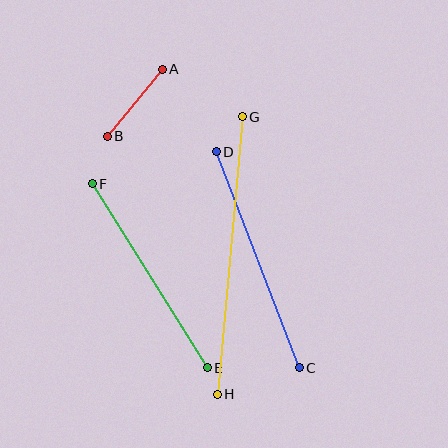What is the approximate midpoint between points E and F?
The midpoint is at approximately (150, 276) pixels.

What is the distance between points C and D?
The distance is approximately 231 pixels.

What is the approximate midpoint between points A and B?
The midpoint is at approximately (135, 103) pixels.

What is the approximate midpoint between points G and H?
The midpoint is at approximately (230, 255) pixels.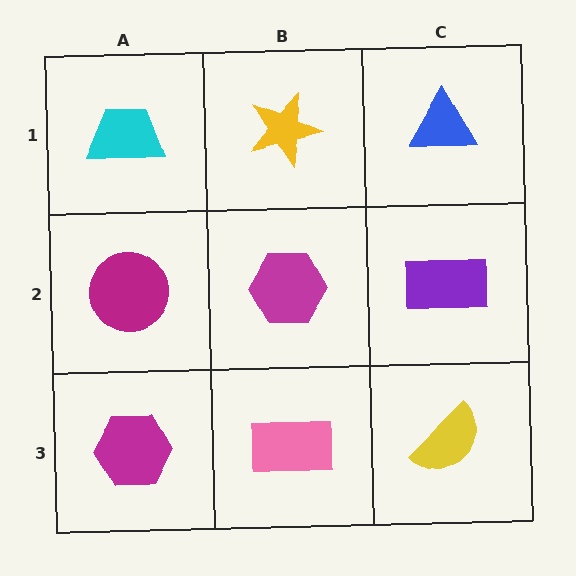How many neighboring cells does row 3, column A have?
2.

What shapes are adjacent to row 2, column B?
A yellow star (row 1, column B), a pink rectangle (row 3, column B), a magenta circle (row 2, column A), a purple rectangle (row 2, column C).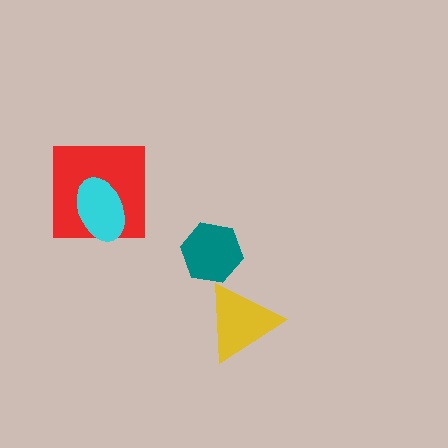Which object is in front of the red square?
The cyan ellipse is in front of the red square.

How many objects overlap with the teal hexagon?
0 objects overlap with the teal hexagon.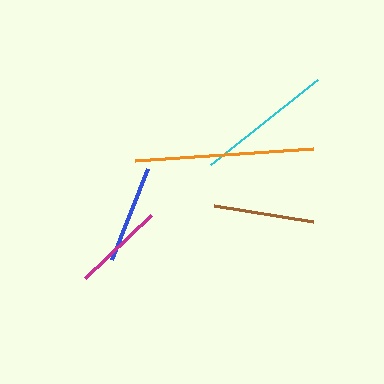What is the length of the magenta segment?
The magenta segment is approximately 91 pixels long.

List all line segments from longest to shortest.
From longest to shortest: orange, cyan, brown, blue, magenta.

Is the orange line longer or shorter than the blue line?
The orange line is longer than the blue line.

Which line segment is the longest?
The orange line is the longest at approximately 178 pixels.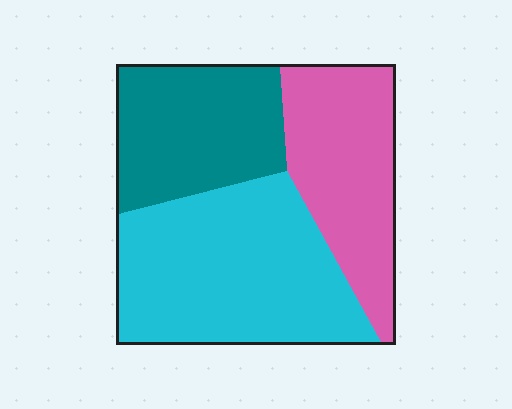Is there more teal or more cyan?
Cyan.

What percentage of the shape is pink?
Pink takes up between a quarter and a half of the shape.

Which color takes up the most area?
Cyan, at roughly 45%.